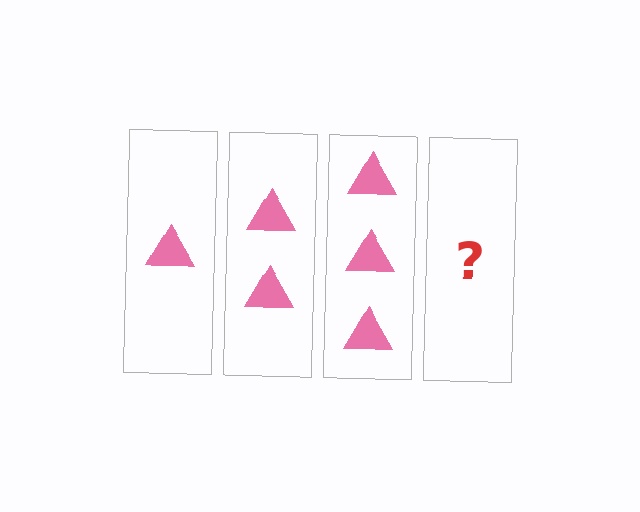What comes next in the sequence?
The next element should be 4 triangles.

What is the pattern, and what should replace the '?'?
The pattern is that each step adds one more triangle. The '?' should be 4 triangles.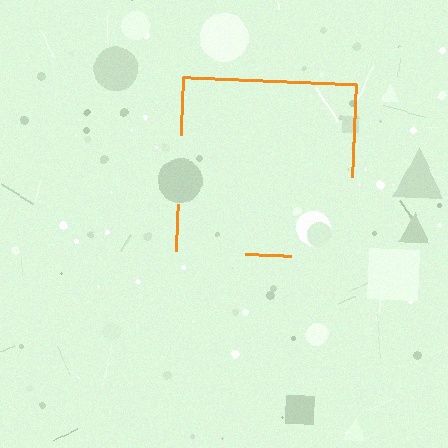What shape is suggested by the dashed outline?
The dashed outline suggests a square.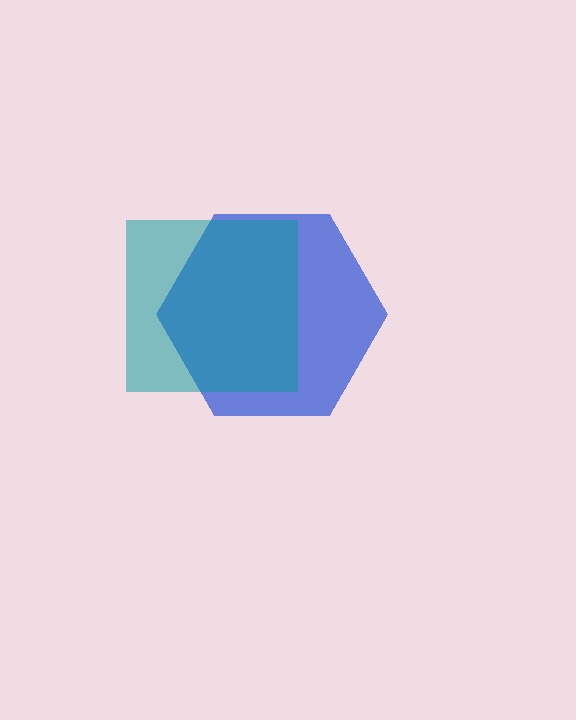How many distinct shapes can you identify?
There are 2 distinct shapes: a blue hexagon, a teal square.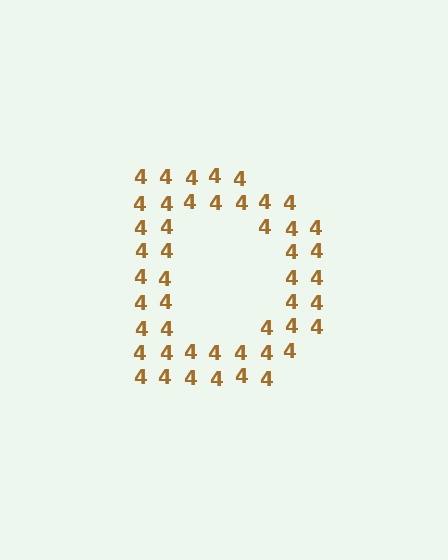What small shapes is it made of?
It is made of small digit 4's.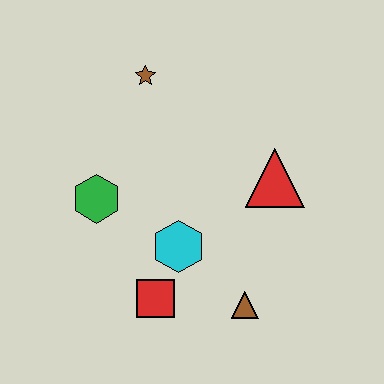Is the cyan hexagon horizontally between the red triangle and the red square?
Yes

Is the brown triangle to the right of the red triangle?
No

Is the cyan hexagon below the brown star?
Yes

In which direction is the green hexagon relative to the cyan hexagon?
The green hexagon is to the left of the cyan hexagon.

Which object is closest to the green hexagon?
The cyan hexagon is closest to the green hexagon.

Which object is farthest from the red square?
The brown star is farthest from the red square.